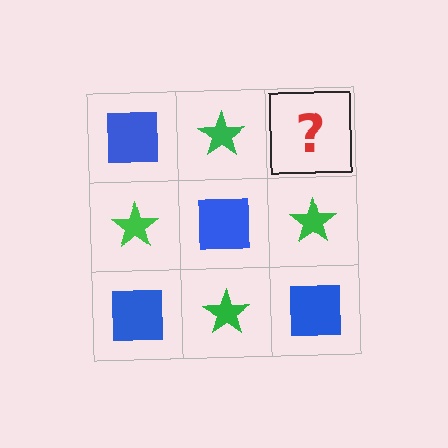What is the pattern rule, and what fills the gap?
The rule is that it alternates blue square and green star in a checkerboard pattern. The gap should be filled with a blue square.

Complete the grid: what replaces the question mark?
The question mark should be replaced with a blue square.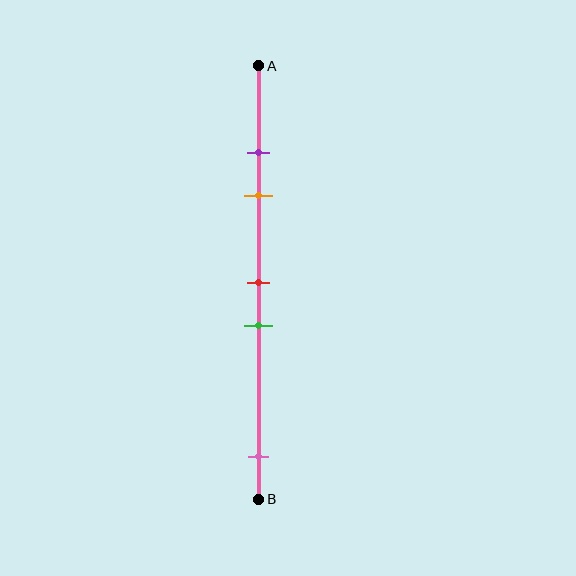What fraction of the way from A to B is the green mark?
The green mark is approximately 60% (0.6) of the way from A to B.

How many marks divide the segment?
There are 5 marks dividing the segment.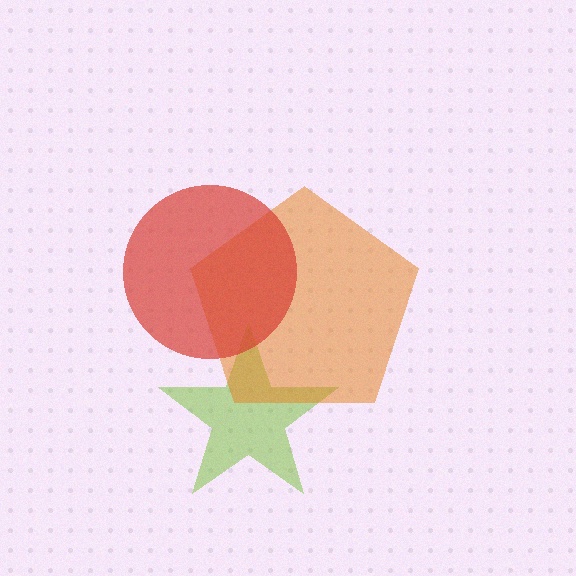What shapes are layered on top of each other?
The layered shapes are: a lime star, an orange pentagon, a red circle.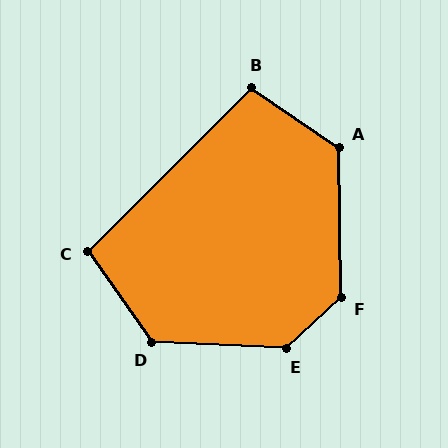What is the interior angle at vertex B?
Approximately 101 degrees (obtuse).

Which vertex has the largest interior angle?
E, at approximately 135 degrees.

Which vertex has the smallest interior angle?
C, at approximately 100 degrees.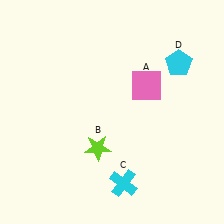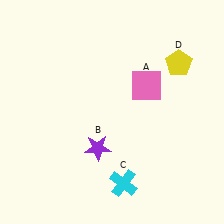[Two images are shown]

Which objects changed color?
B changed from lime to purple. D changed from cyan to yellow.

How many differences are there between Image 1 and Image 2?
There are 2 differences between the two images.